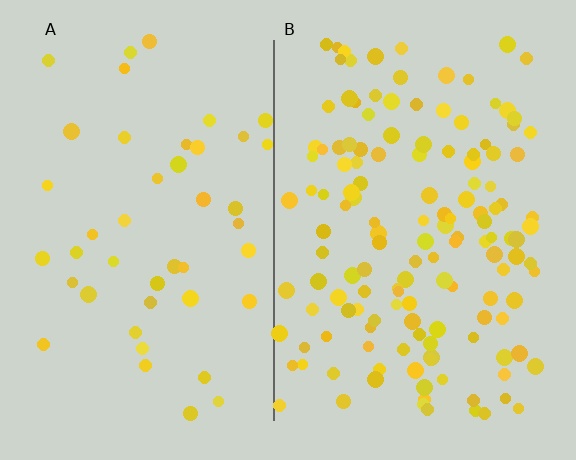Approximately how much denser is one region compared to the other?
Approximately 3.2× — region B over region A.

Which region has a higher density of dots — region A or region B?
B (the right).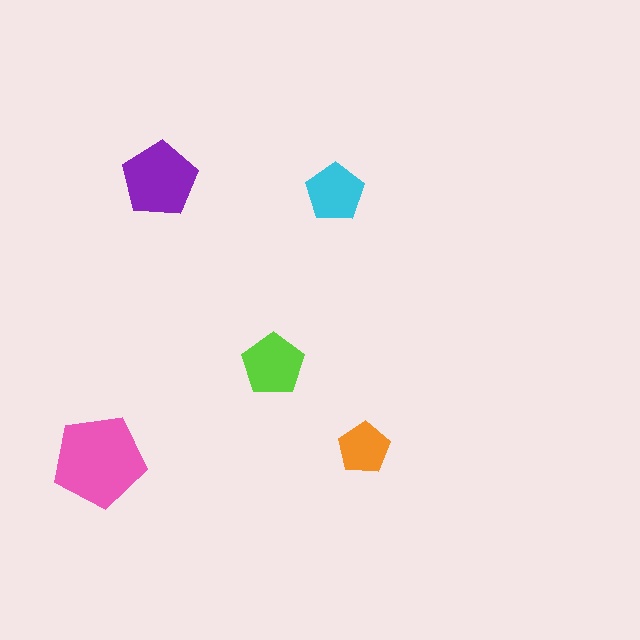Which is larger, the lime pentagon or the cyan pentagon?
The lime one.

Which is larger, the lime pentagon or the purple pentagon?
The purple one.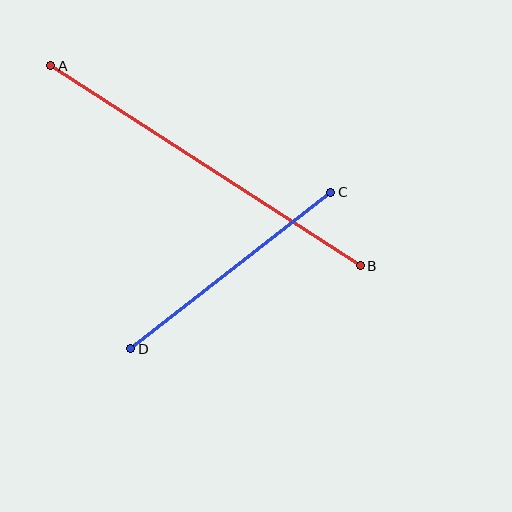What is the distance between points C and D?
The distance is approximately 254 pixels.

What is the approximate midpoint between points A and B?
The midpoint is at approximately (206, 166) pixels.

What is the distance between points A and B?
The distance is approximately 369 pixels.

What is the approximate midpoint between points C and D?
The midpoint is at approximately (231, 270) pixels.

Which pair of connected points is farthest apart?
Points A and B are farthest apart.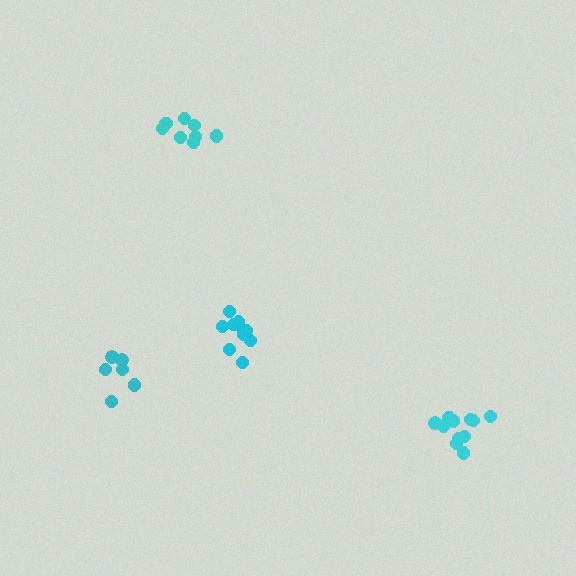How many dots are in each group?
Group 1: 6 dots, Group 2: 10 dots, Group 3: 8 dots, Group 4: 11 dots (35 total).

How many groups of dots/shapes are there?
There are 4 groups.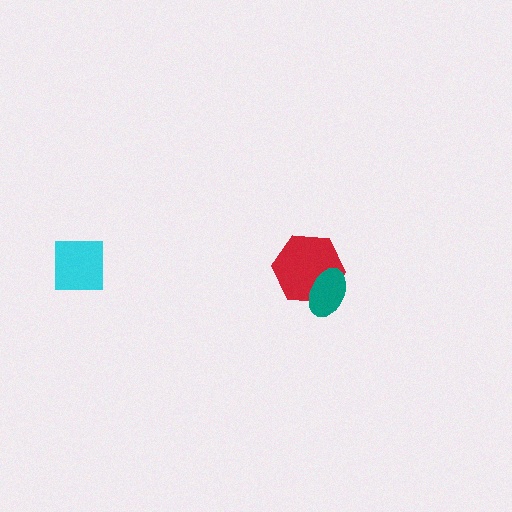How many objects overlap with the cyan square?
0 objects overlap with the cyan square.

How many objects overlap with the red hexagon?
1 object overlaps with the red hexagon.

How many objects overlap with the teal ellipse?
1 object overlaps with the teal ellipse.